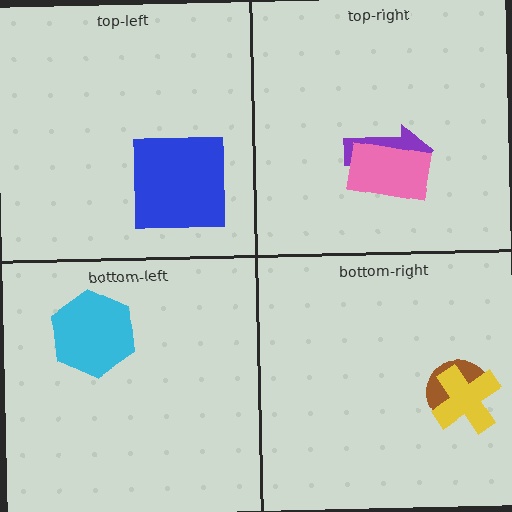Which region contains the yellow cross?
The bottom-right region.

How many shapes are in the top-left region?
1.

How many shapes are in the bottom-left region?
1.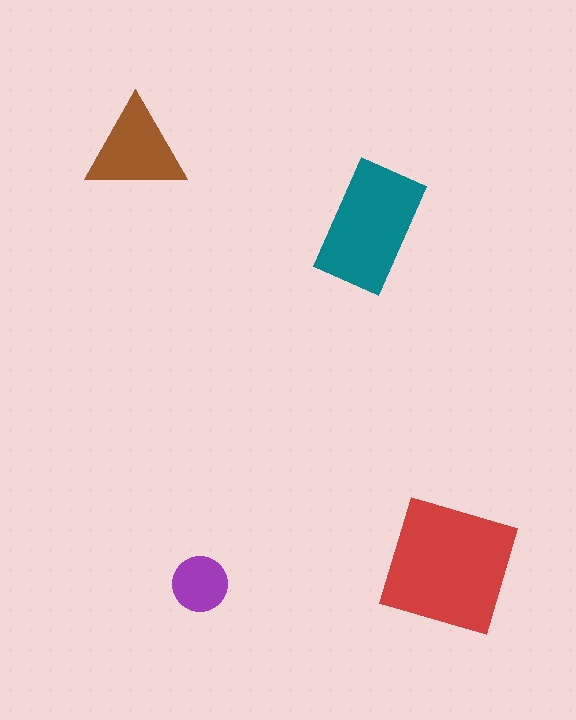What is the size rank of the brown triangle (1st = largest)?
3rd.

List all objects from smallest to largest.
The purple circle, the brown triangle, the teal rectangle, the red square.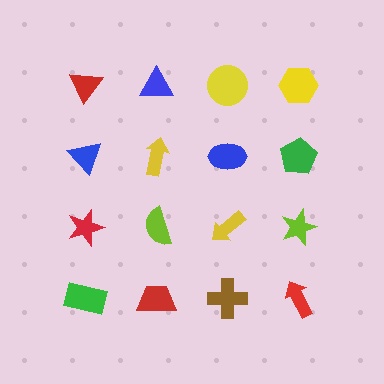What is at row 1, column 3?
A yellow circle.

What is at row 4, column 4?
A red arrow.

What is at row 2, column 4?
A green pentagon.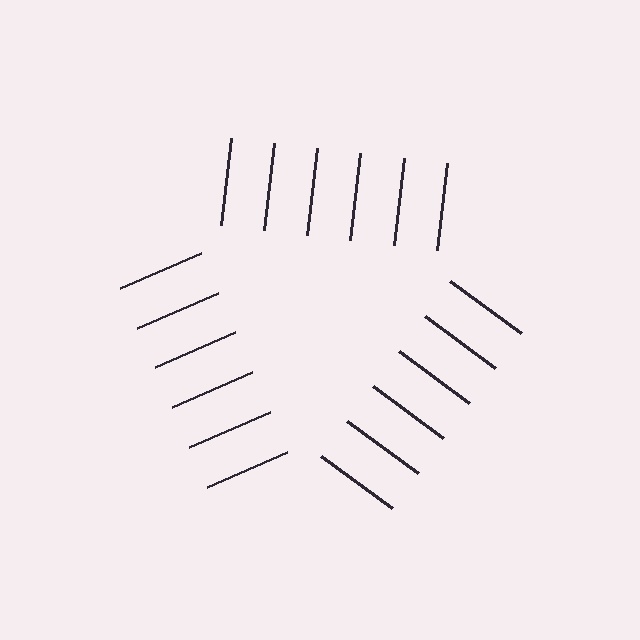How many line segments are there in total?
18 — 6 along each of the 3 edges.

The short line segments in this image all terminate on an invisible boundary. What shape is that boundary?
An illusory triangle — the line segments terminate on its edges but no continuous stroke is drawn.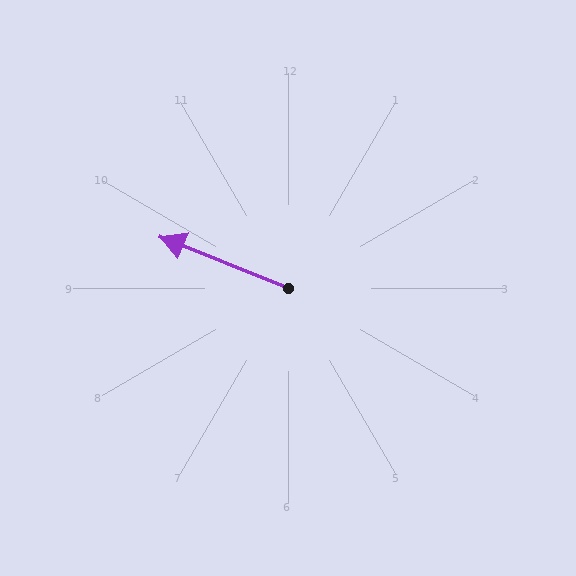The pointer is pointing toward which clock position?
Roughly 10 o'clock.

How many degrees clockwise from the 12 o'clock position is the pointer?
Approximately 292 degrees.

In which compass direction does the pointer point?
West.